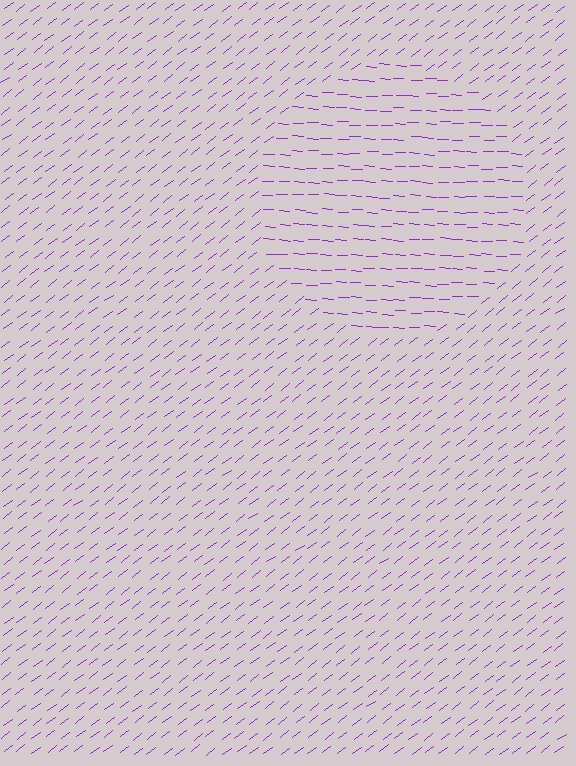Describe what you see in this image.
The image is filled with small purple line segments. A circle region in the image has lines oriented differently from the surrounding lines, creating a visible texture boundary.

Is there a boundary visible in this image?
Yes, there is a texture boundary formed by a change in line orientation.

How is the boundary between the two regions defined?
The boundary is defined purely by a change in line orientation (approximately 40 degrees difference). All lines are the same color and thickness.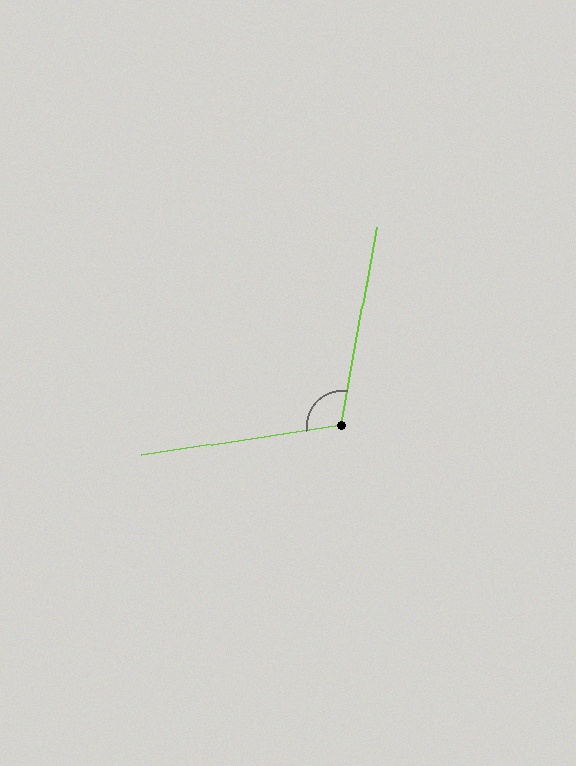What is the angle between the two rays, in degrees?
Approximately 109 degrees.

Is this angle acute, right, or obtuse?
It is obtuse.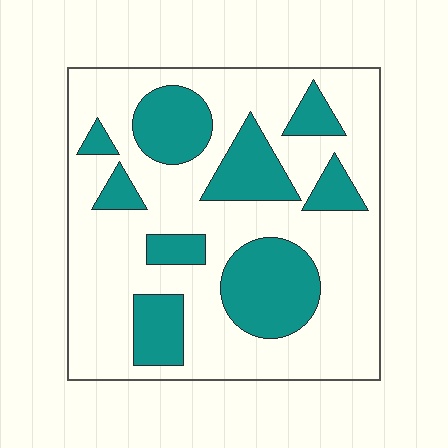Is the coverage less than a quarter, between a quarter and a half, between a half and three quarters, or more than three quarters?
Between a quarter and a half.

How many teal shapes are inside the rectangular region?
9.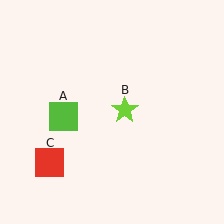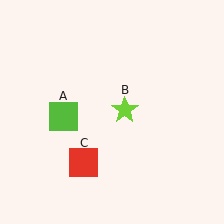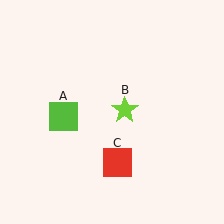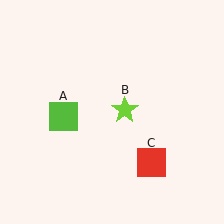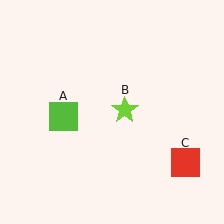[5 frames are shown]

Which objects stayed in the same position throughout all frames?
Lime square (object A) and lime star (object B) remained stationary.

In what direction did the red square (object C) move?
The red square (object C) moved right.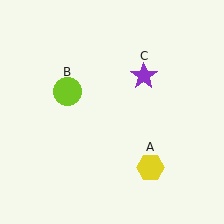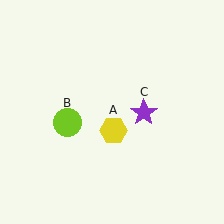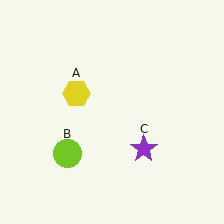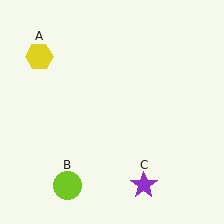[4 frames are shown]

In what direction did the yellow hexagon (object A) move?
The yellow hexagon (object A) moved up and to the left.